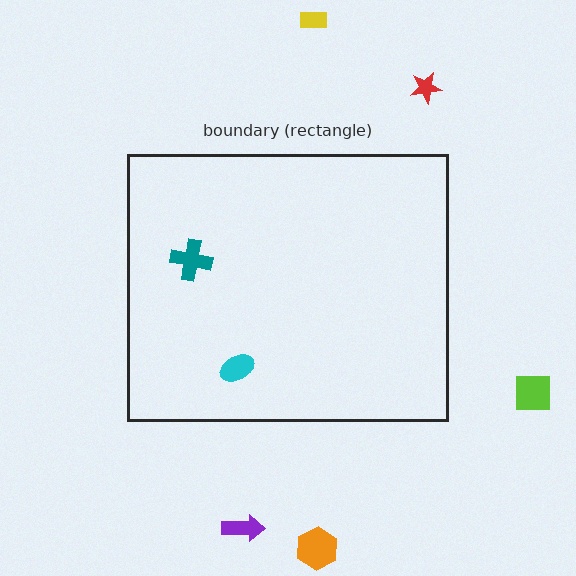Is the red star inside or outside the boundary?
Outside.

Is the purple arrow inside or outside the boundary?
Outside.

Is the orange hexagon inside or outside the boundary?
Outside.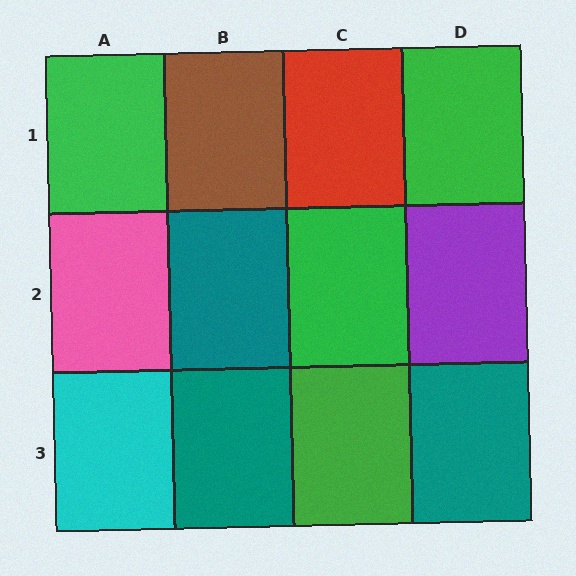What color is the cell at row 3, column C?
Green.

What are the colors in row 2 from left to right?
Pink, teal, green, purple.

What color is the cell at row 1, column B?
Brown.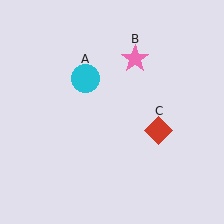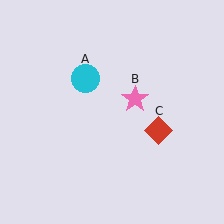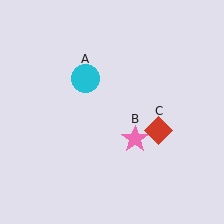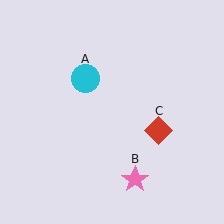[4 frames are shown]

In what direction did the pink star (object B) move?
The pink star (object B) moved down.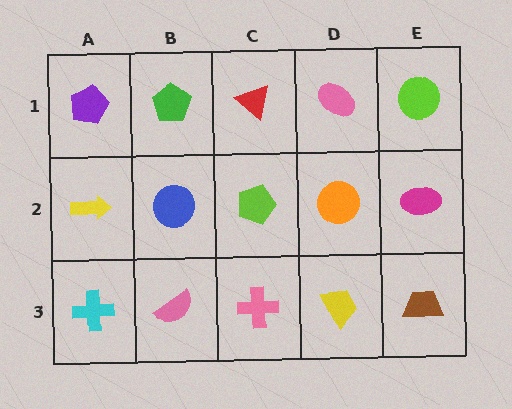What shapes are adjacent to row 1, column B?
A blue circle (row 2, column B), a purple pentagon (row 1, column A), a red triangle (row 1, column C).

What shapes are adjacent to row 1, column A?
A yellow arrow (row 2, column A), a green pentagon (row 1, column B).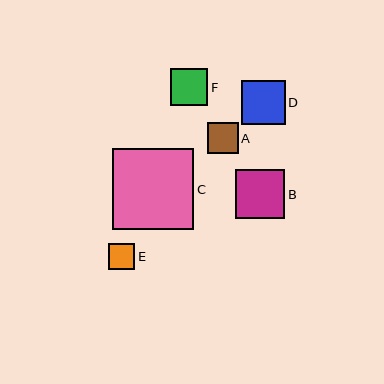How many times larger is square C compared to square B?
Square C is approximately 1.7 times the size of square B.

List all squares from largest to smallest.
From largest to smallest: C, B, D, F, A, E.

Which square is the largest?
Square C is the largest with a size of approximately 81 pixels.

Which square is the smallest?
Square E is the smallest with a size of approximately 26 pixels.